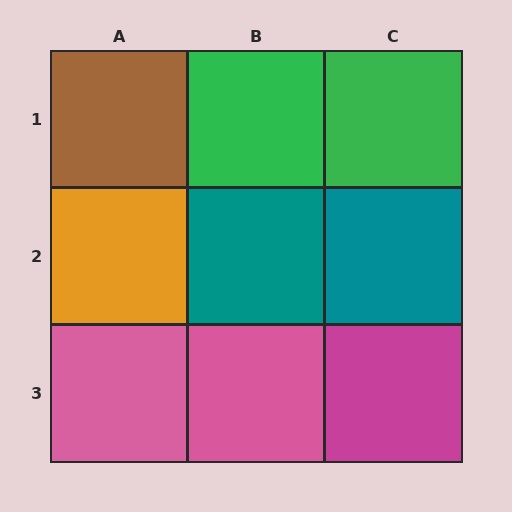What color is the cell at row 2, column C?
Teal.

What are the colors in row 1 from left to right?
Brown, green, green.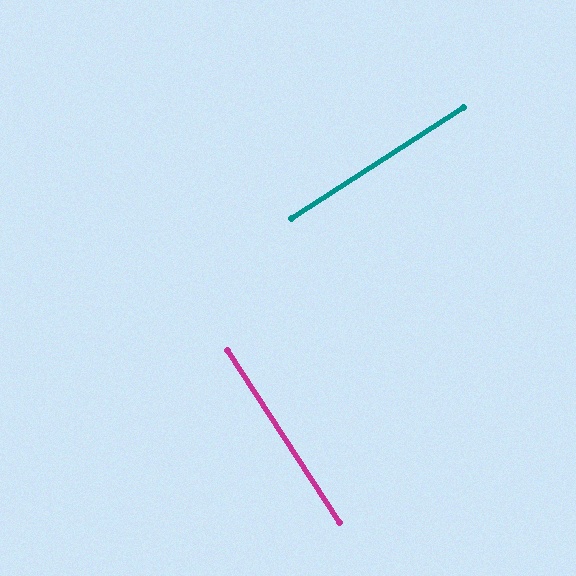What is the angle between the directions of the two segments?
Approximately 90 degrees.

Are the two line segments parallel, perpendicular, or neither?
Perpendicular — they meet at approximately 90°.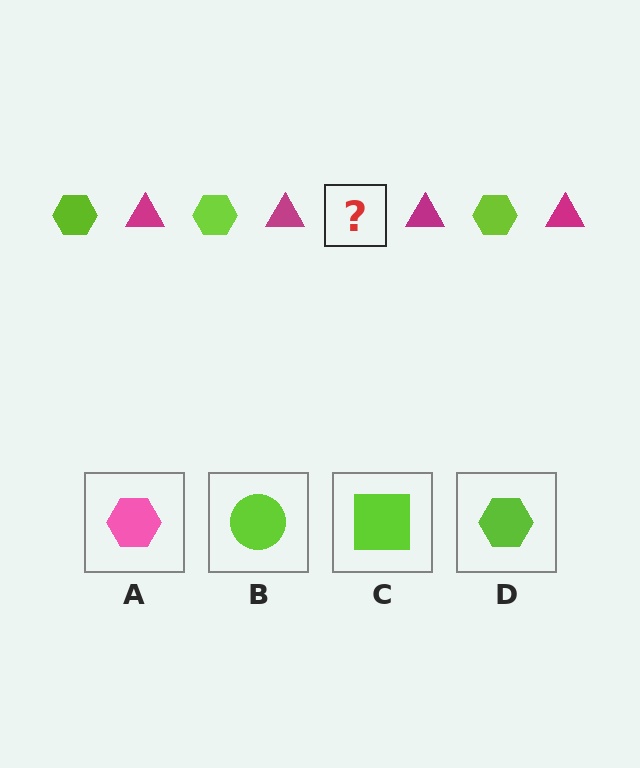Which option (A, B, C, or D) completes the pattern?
D.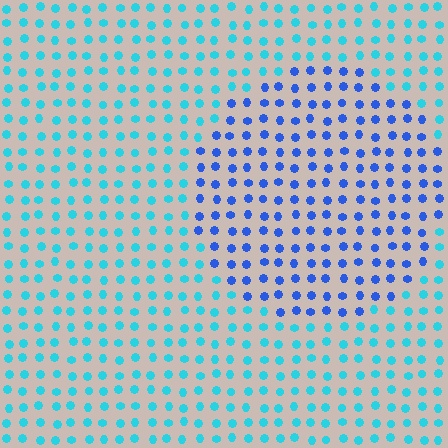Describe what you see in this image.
The image is filled with small cyan elements in a uniform arrangement. A circle-shaped region is visible where the elements are tinted to a slightly different hue, forming a subtle color boundary.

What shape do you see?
I see a circle.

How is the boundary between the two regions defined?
The boundary is defined purely by a slight shift in hue (about 39 degrees). Spacing, size, and orientation are identical on both sides.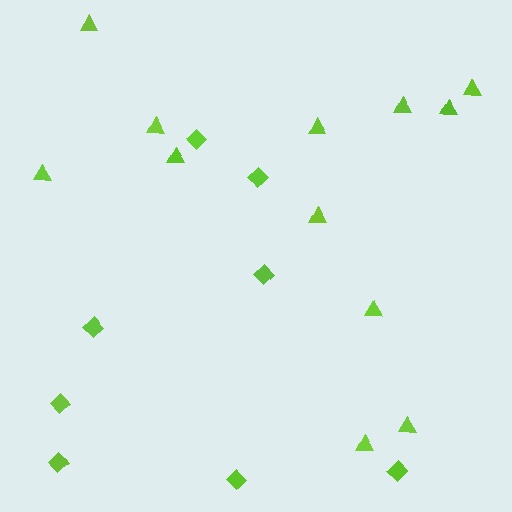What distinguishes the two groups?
There are 2 groups: one group of diamonds (8) and one group of triangles (12).